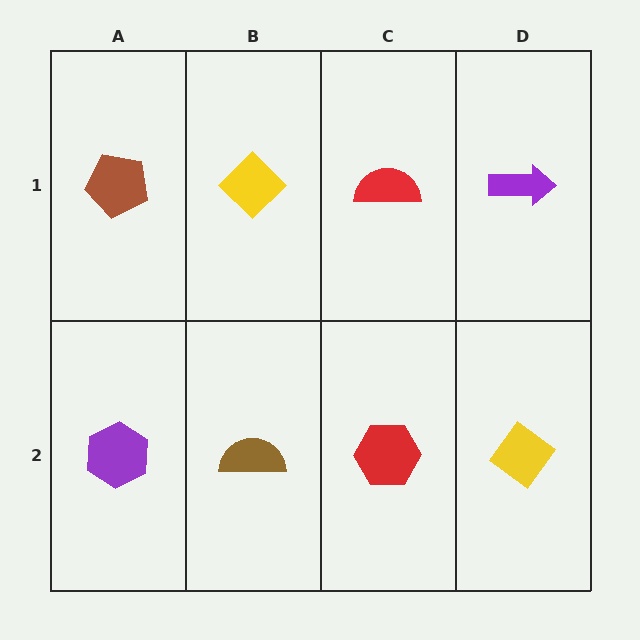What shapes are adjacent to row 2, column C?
A red semicircle (row 1, column C), a brown semicircle (row 2, column B), a yellow diamond (row 2, column D).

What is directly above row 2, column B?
A yellow diamond.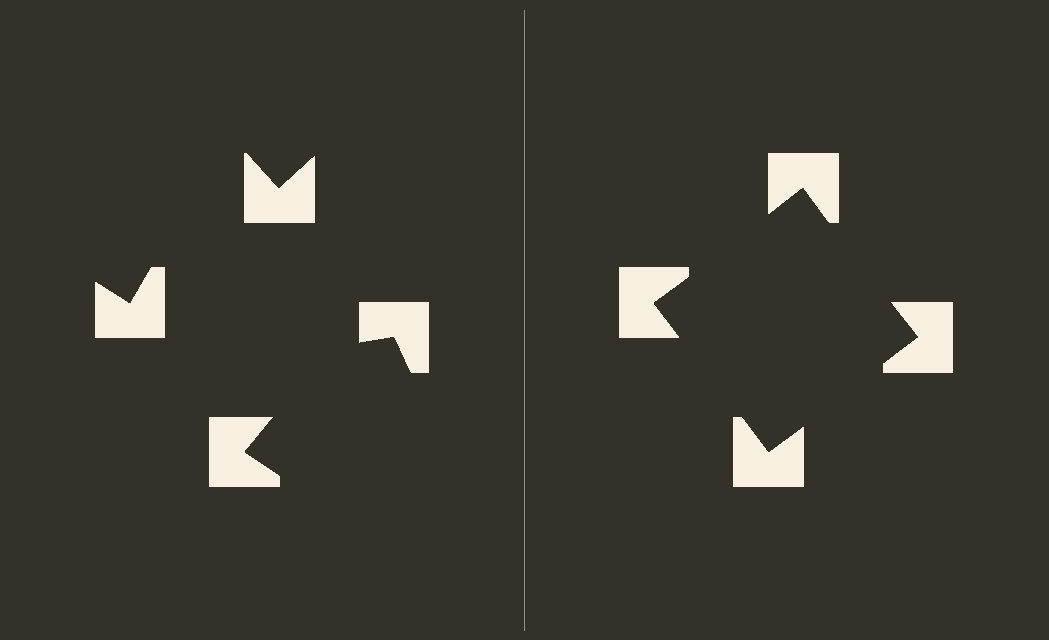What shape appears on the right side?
An illusory square.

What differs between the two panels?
The notched squares are positioned identically on both sides; only the wedge orientations differ. On the right they align to a square; on the left they are misaligned.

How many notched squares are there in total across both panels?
8 — 4 on each side.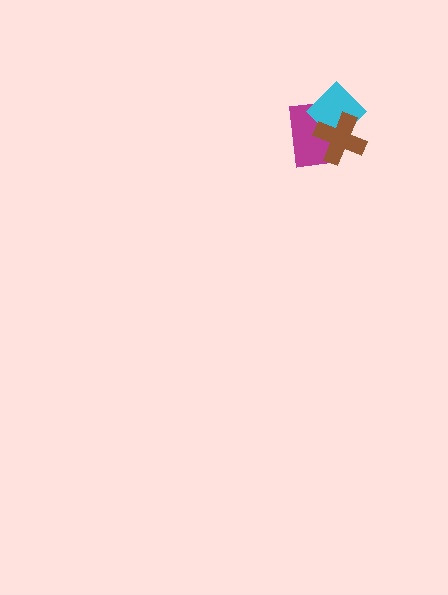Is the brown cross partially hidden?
No, no other shape covers it.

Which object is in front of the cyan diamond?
The brown cross is in front of the cyan diamond.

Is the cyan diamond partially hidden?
Yes, it is partially covered by another shape.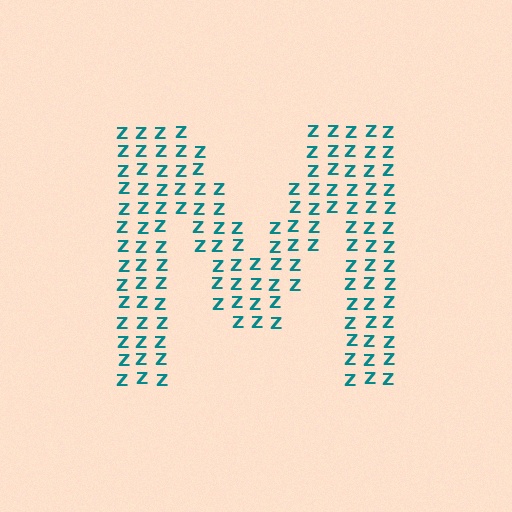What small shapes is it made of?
It is made of small letter Z's.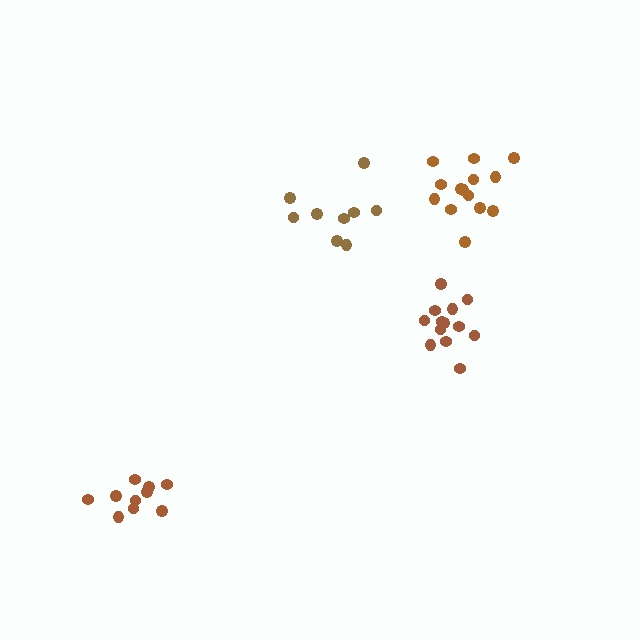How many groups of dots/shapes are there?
There are 4 groups.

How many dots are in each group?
Group 1: 14 dots, Group 2: 10 dots, Group 3: 9 dots, Group 4: 13 dots (46 total).